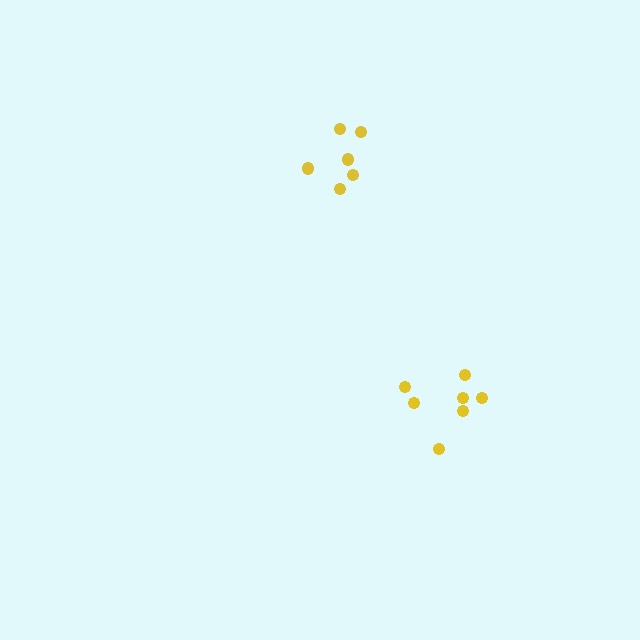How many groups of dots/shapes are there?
There are 2 groups.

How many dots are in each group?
Group 1: 7 dots, Group 2: 6 dots (13 total).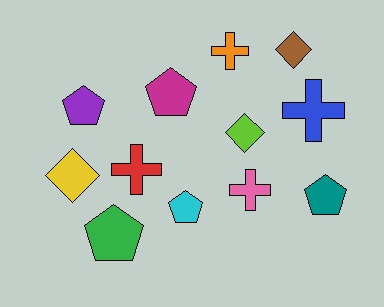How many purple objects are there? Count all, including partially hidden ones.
There is 1 purple object.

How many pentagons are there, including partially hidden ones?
There are 5 pentagons.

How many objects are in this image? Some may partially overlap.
There are 12 objects.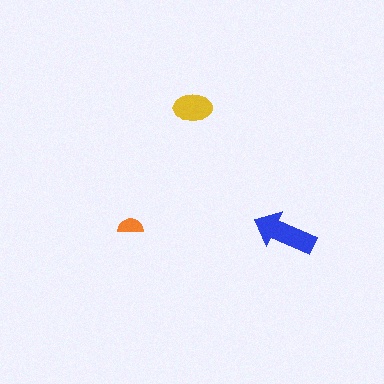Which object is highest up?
The yellow ellipse is topmost.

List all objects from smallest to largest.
The orange semicircle, the yellow ellipse, the blue arrow.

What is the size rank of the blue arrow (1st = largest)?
1st.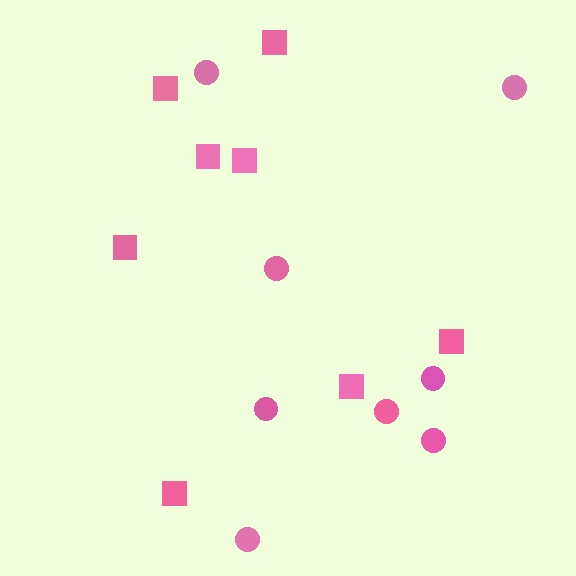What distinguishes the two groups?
There are 2 groups: one group of circles (8) and one group of squares (8).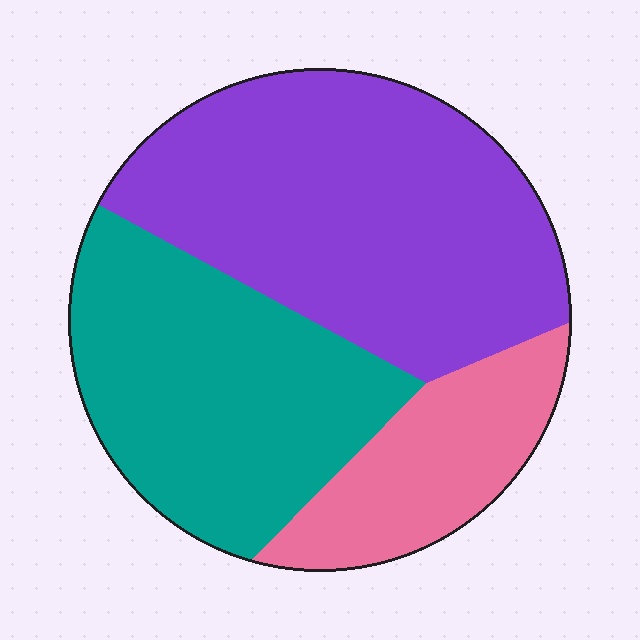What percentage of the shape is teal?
Teal covers about 35% of the shape.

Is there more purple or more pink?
Purple.